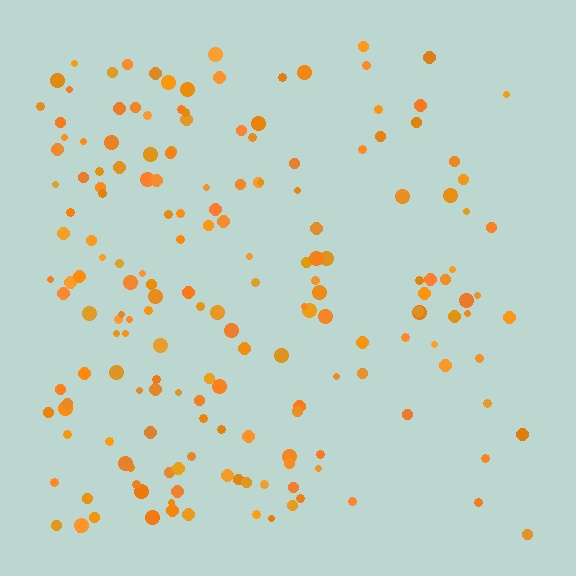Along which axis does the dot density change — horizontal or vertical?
Horizontal.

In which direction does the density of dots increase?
From right to left, with the left side densest.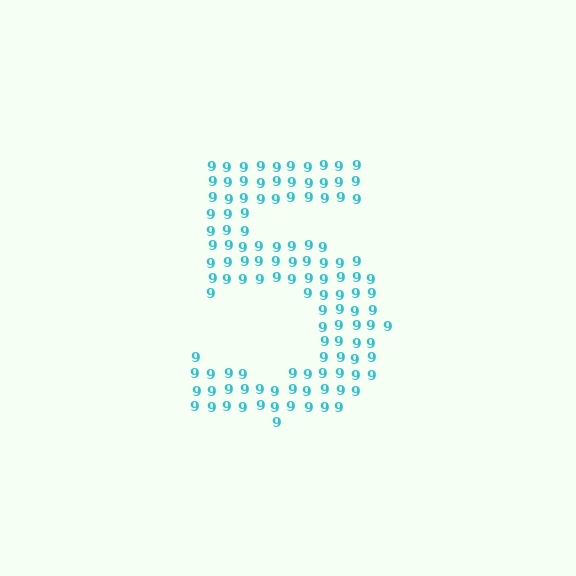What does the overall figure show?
The overall figure shows the digit 5.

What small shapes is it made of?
It is made of small digit 9's.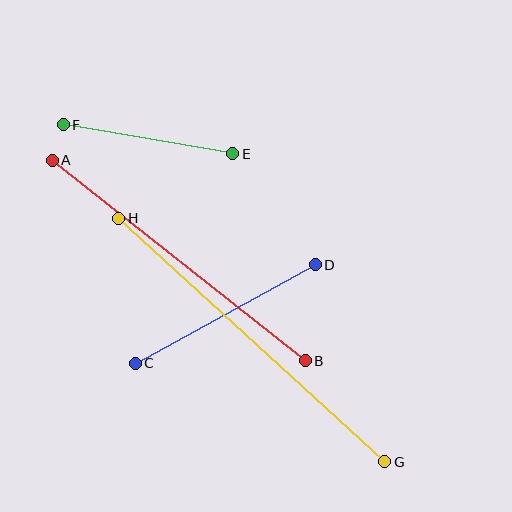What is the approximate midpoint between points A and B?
The midpoint is at approximately (179, 260) pixels.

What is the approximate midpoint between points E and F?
The midpoint is at approximately (148, 139) pixels.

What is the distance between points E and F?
The distance is approximately 172 pixels.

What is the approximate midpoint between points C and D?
The midpoint is at approximately (225, 314) pixels.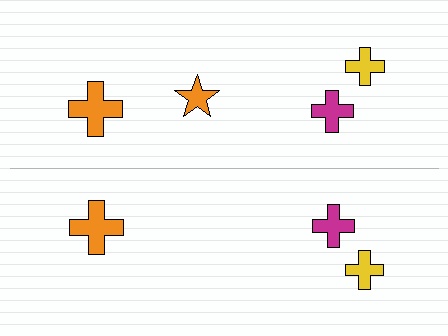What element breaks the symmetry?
A orange star is missing from the bottom side.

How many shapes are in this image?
There are 7 shapes in this image.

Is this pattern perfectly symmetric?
No, the pattern is not perfectly symmetric. A orange star is missing from the bottom side.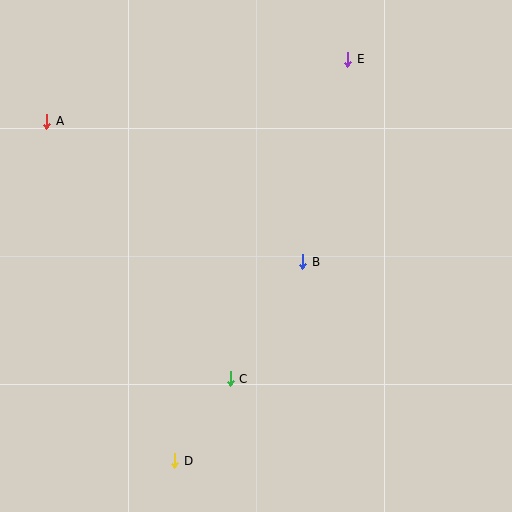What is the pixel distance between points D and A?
The distance between D and A is 363 pixels.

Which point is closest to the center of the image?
Point B at (303, 262) is closest to the center.